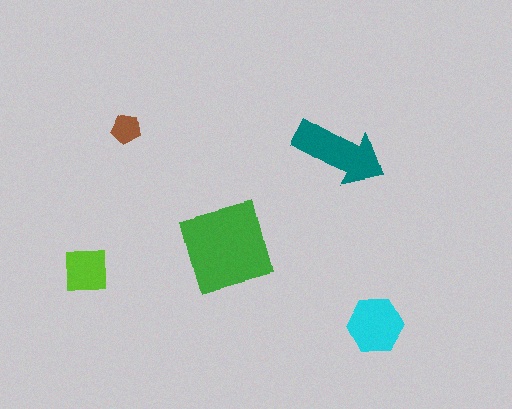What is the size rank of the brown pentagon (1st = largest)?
5th.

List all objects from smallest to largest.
The brown pentagon, the lime square, the cyan hexagon, the teal arrow, the green diamond.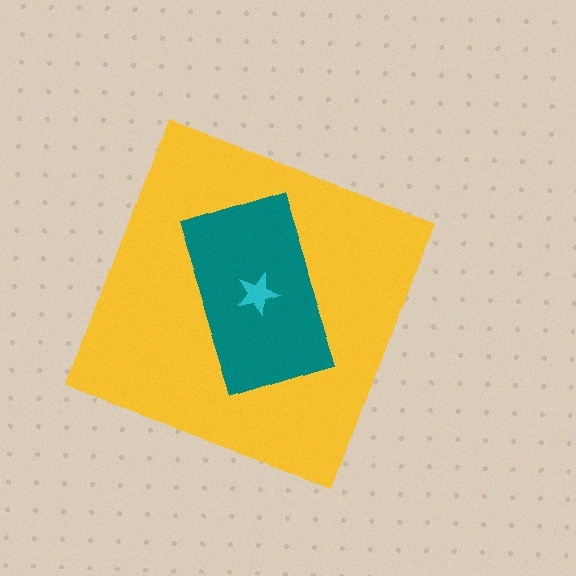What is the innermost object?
The cyan star.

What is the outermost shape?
The yellow diamond.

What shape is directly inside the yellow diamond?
The teal rectangle.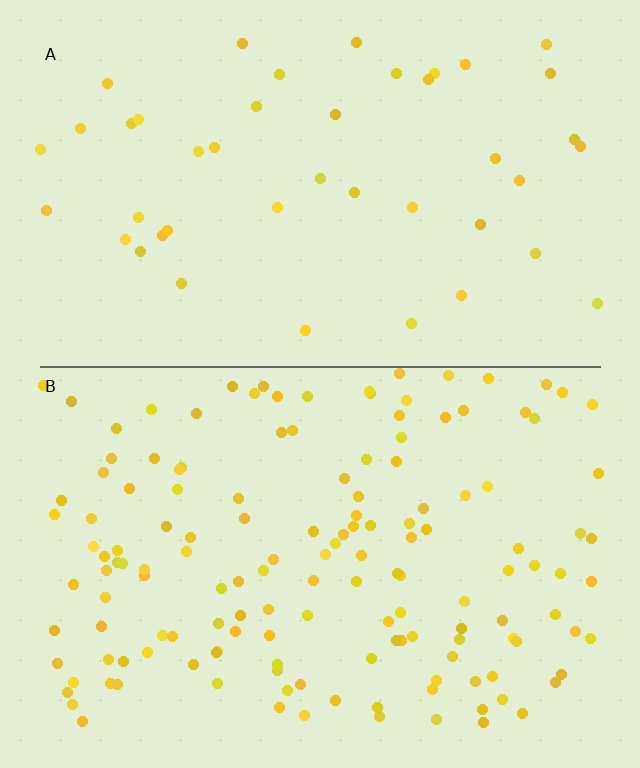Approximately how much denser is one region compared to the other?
Approximately 3.4× — region B over region A.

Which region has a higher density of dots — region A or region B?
B (the bottom).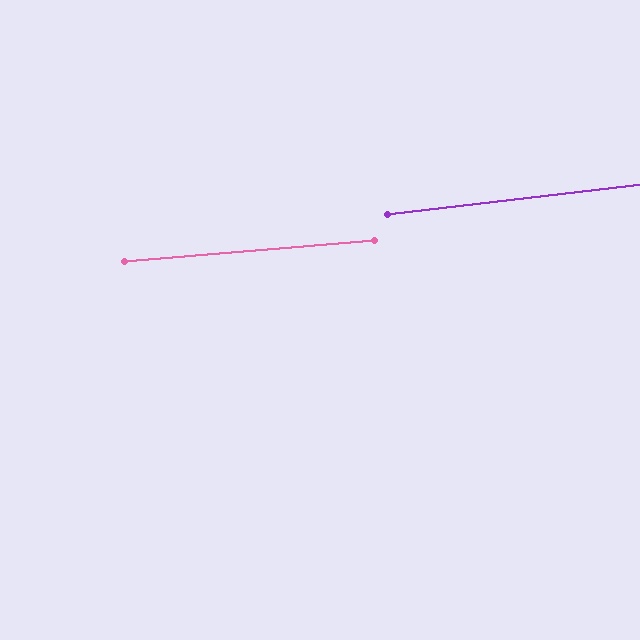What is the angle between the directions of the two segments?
Approximately 2 degrees.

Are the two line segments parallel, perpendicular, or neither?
Parallel — their directions differ by only 1.9°.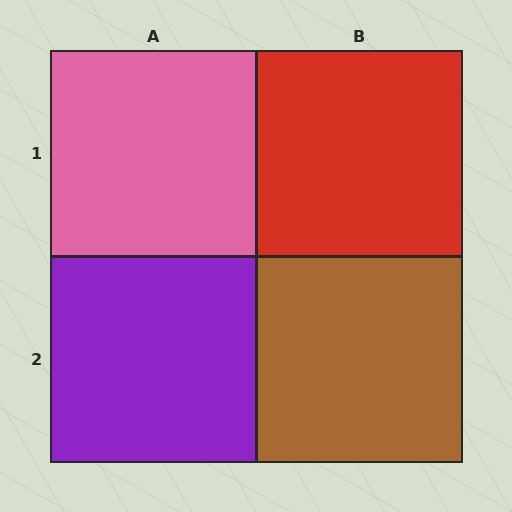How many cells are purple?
1 cell is purple.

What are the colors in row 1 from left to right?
Pink, red.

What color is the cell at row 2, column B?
Brown.